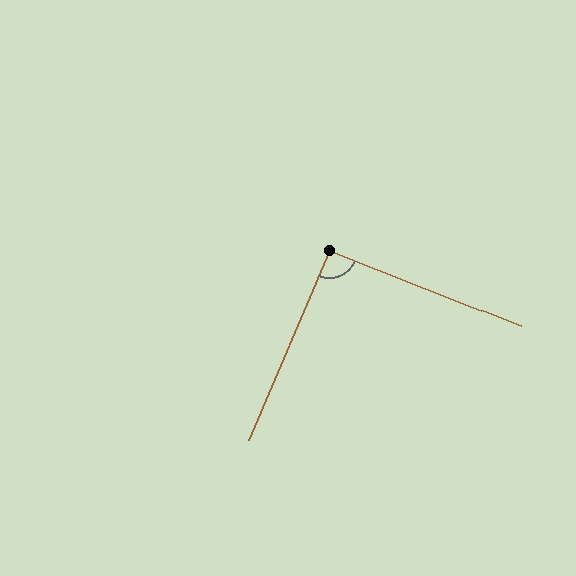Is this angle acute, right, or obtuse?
It is approximately a right angle.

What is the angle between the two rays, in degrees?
Approximately 92 degrees.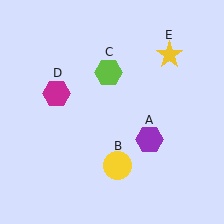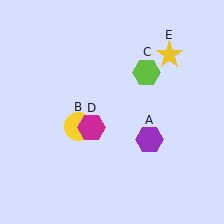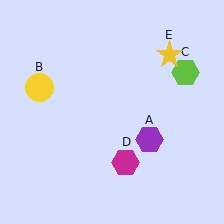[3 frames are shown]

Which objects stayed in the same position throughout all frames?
Purple hexagon (object A) and yellow star (object E) remained stationary.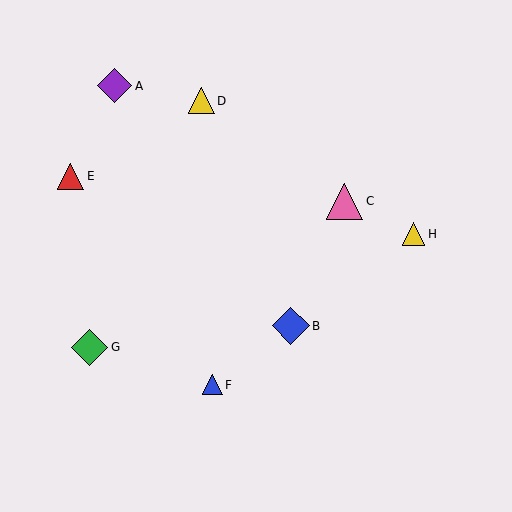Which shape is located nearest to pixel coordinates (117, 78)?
The purple diamond (labeled A) at (115, 86) is nearest to that location.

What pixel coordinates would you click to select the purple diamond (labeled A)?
Click at (115, 86) to select the purple diamond A.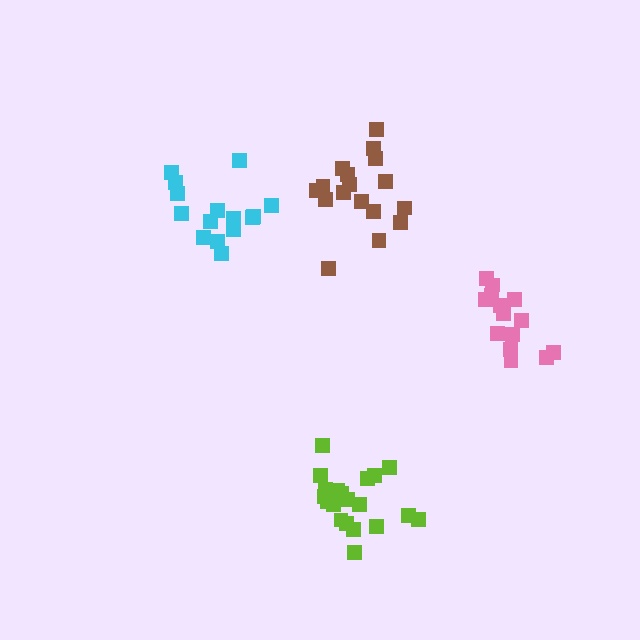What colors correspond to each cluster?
The clusters are colored: cyan, lime, brown, pink.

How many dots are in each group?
Group 1: 15 dots, Group 2: 20 dots, Group 3: 17 dots, Group 4: 14 dots (66 total).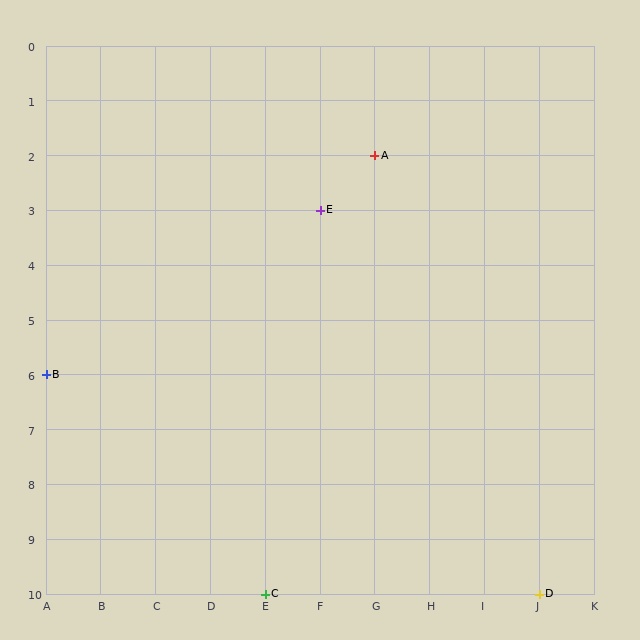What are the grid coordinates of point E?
Point E is at grid coordinates (F, 3).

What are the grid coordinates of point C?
Point C is at grid coordinates (E, 10).